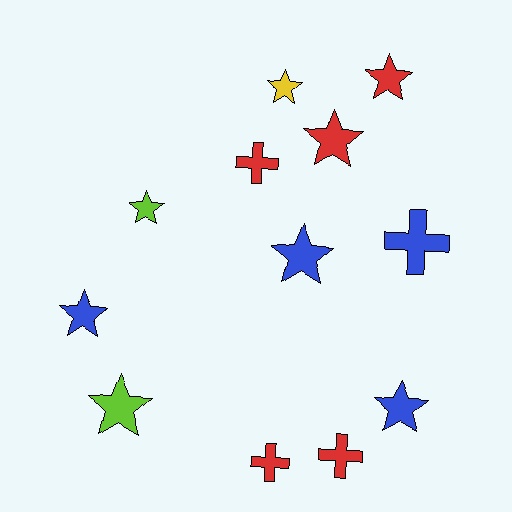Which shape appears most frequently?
Star, with 8 objects.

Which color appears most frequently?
Red, with 5 objects.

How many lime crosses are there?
There are no lime crosses.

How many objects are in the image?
There are 12 objects.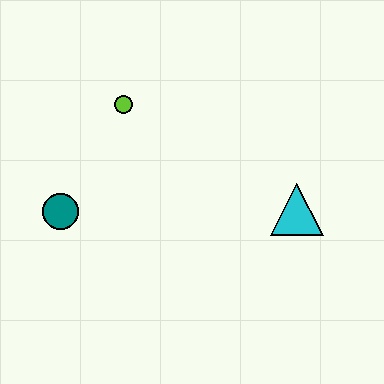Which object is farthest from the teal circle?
The cyan triangle is farthest from the teal circle.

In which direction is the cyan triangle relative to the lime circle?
The cyan triangle is to the right of the lime circle.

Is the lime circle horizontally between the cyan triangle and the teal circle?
Yes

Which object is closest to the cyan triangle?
The lime circle is closest to the cyan triangle.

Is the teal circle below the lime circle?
Yes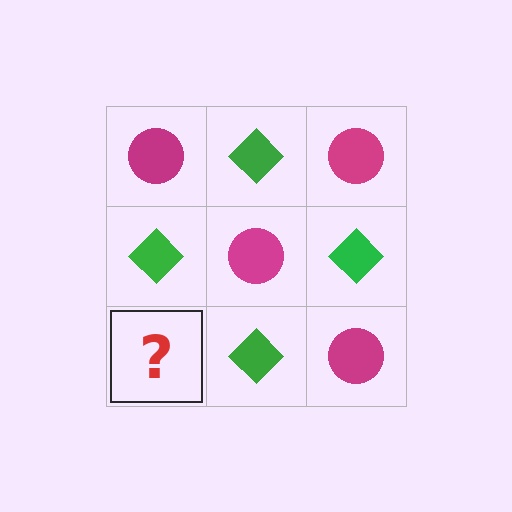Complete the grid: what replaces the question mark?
The question mark should be replaced with a magenta circle.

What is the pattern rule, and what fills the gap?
The rule is that it alternates magenta circle and green diamond in a checkerboard pattern. The gap should be filled with a magenta circle.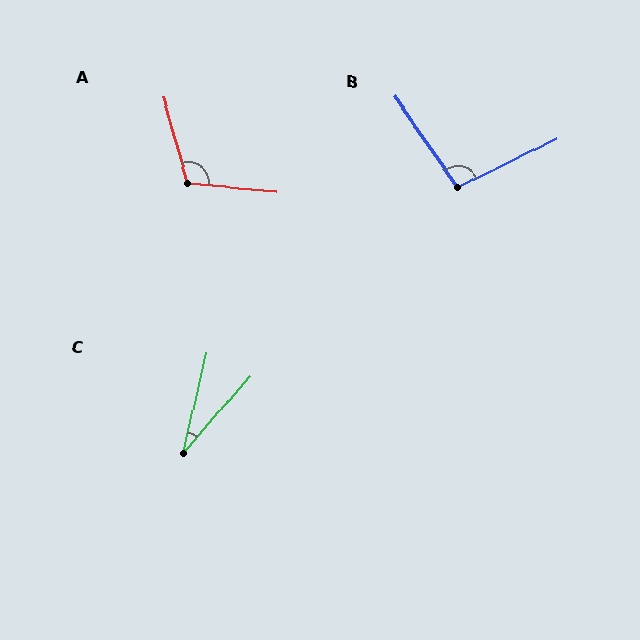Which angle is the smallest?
C, at approximately 28 degrees.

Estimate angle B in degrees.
Approximately 98 degrees.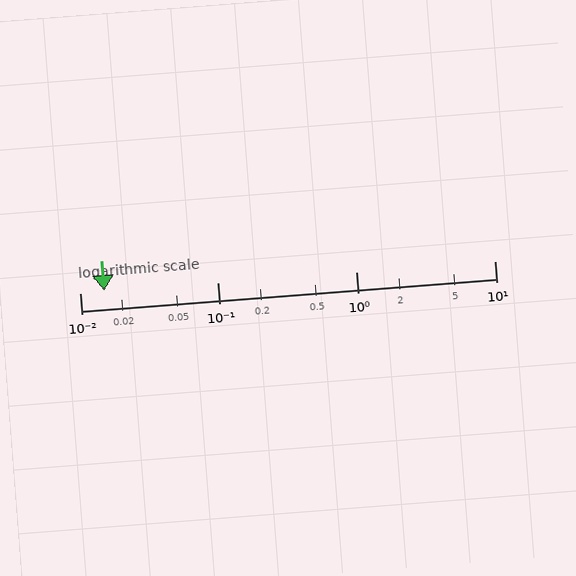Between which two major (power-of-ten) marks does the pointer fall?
The pointer is between 0.01 and 0.1.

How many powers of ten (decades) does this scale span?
The scale spans 3 decades, from 0.01 to 10.